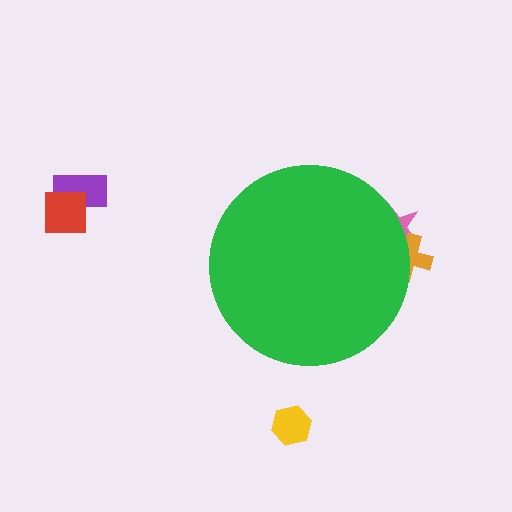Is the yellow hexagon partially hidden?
No, the yellow hexagon is fully visible.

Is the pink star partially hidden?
Yes, the pink star is partially hidden behind the green circle.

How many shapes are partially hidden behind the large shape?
2 shapes are partially hidden.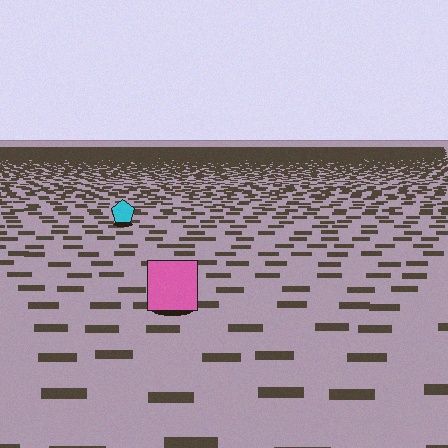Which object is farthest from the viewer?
The cyan pentagon is farthest from the viewer. It appears smaller and the ground texture around it is denser.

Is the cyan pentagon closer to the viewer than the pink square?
No. The pink square is closer — you can tell from the texture gradient: the ground texture is coarser near it.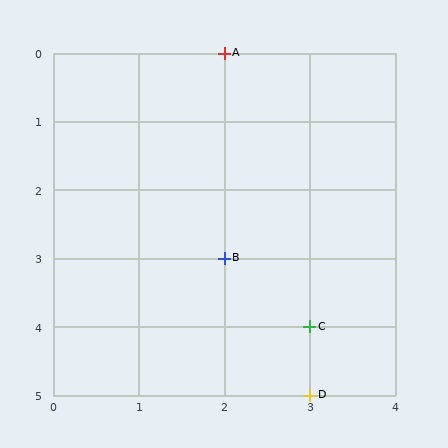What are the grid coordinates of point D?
Point D is at grid coordinates (3, 5).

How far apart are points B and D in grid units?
Points B and D are 1 column and 2 rows apart (about 2.2 grid units diagonally).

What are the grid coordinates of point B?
Point B is at grid coordinates (2, 3).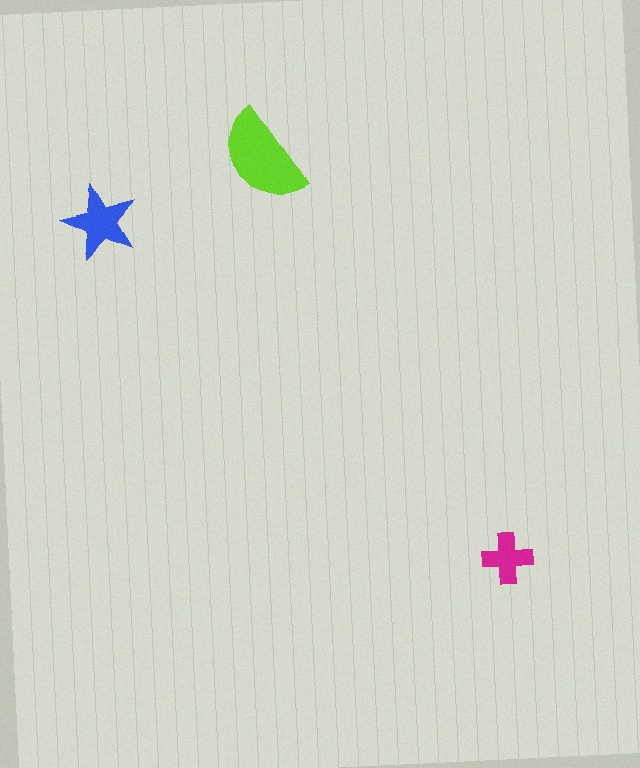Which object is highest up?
The lime semicircle is topmost.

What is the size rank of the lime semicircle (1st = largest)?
1st.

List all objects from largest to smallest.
The lime semicircle, the blue star, the magenta cross.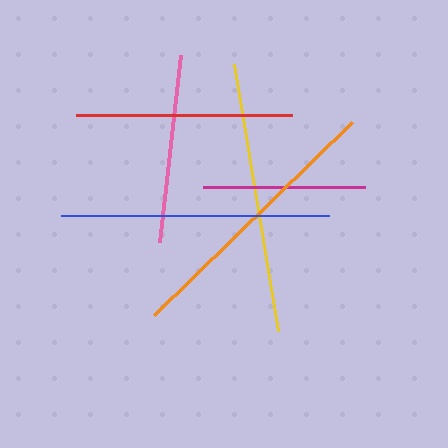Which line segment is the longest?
The orange line is the longest at approximately 276 pixels.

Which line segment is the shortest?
The magenta line is the shortest at approximately 163 pixels.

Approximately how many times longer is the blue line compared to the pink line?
The blue line is approximately 1.4 times the length of the pink line.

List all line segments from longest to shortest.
From longest to shortest: orange, yellow, blue, red, pink, magenta.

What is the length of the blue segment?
The blue segment is approximately 268 pixels long.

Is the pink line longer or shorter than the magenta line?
The pink line is longer than the magenta line.